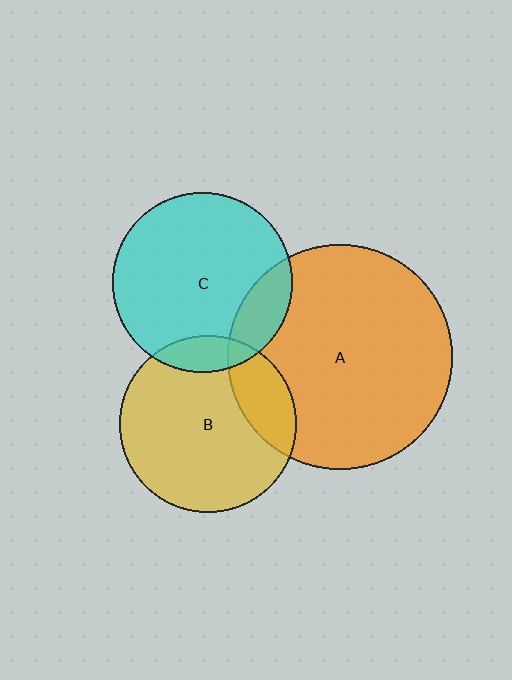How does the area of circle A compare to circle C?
Approximately 1.6 times.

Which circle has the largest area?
Circle A (orange).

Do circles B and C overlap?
Yes.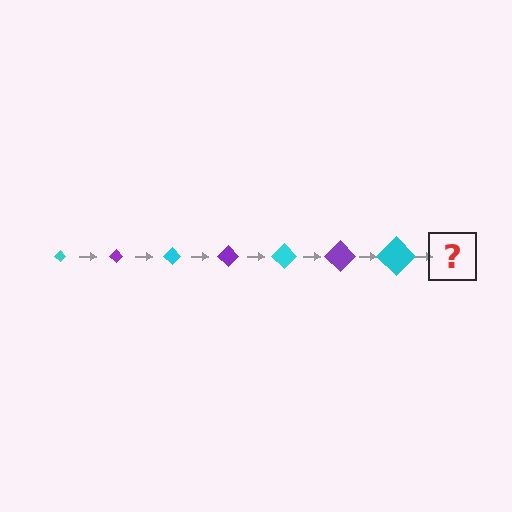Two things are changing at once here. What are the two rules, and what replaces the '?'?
The two rules are that the diamond grows larger each step and the color cycles through cyan and purple. The '?' should be a purple diamond, larger than the previous one.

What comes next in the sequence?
The next element should be a purple diamond, larger than the previous one.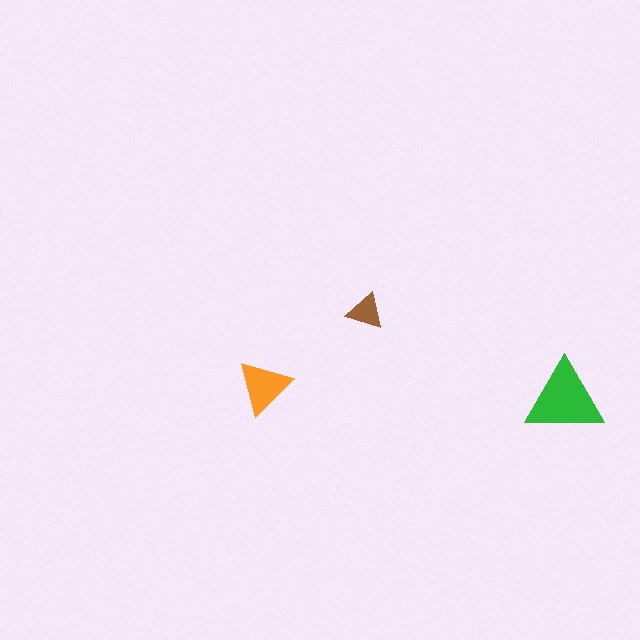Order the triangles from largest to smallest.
the green one, the orange one, the brown one.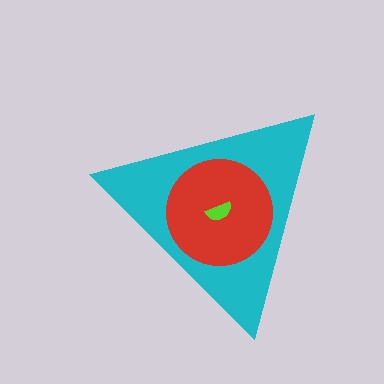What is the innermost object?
The lime semicircle.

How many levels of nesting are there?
3.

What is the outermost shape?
The cyan triangle.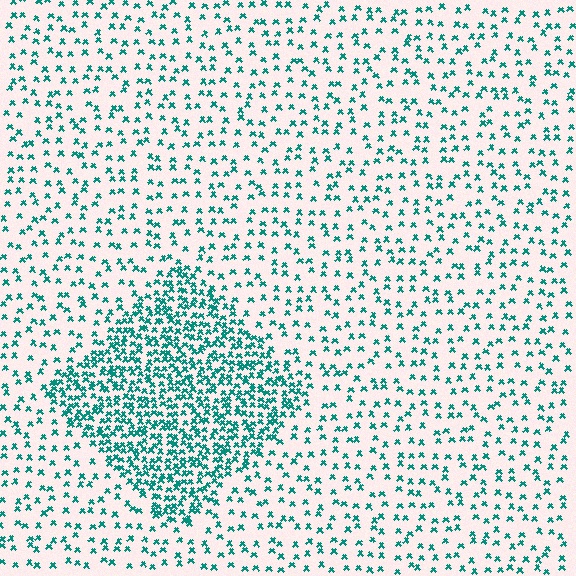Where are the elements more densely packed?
The elements are more densely packed inside the diamond boundary.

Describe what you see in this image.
The image contains small teal elements arranged at two different densities. A diamond-shaped region is visible where the elements are more densely packed than the surrounding area.